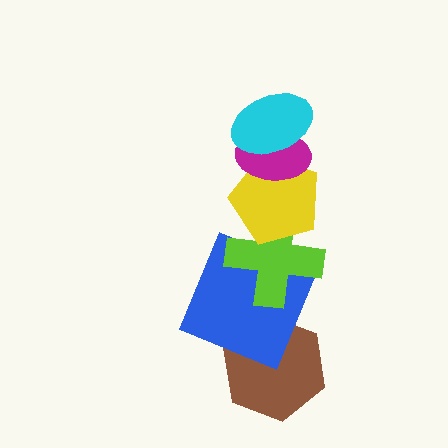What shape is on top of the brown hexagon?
The blue square is on top of the brown hexagon.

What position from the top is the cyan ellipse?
The cyan ellipse is 1st from the top.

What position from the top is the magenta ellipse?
The magenta ellipse is 2nd from the top.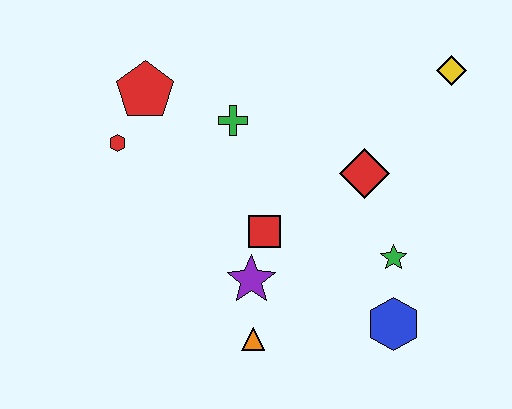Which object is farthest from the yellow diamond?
The red hexagon is farthest from the yellow diamond.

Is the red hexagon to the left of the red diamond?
Yes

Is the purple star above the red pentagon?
No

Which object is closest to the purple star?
The red square is closest to the purple star.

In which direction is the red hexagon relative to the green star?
The red hexagon is to the left of the green star.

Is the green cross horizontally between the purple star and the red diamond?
No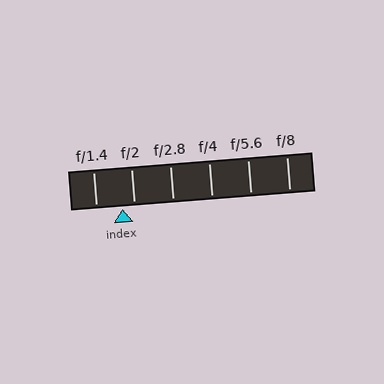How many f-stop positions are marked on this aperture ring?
There are 6 f-stop positions marked.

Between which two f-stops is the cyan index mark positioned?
The index mark is between f/1.4 and f/2.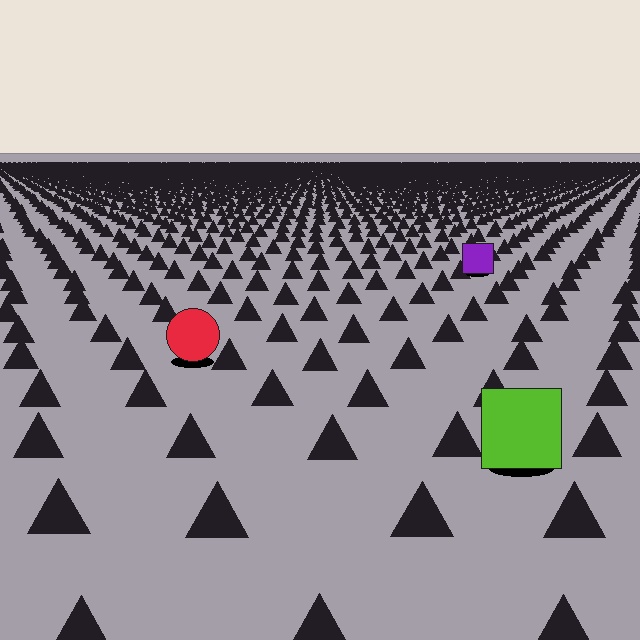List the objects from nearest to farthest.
From nearest to farthest: the lime square, the red circle, the purple square.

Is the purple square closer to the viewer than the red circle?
No. The red circle is closer — you can tell from the texture gradient: the ground texture is coarser near it.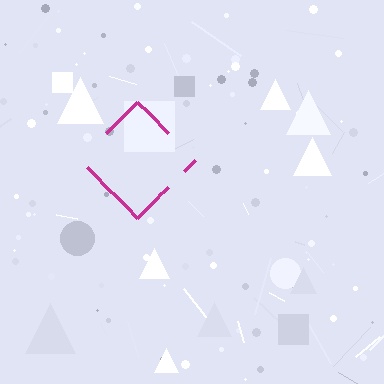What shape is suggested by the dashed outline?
The dashed outline suggests a diamond.